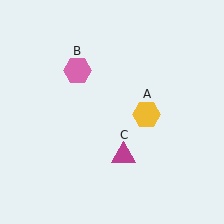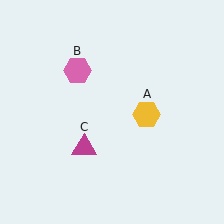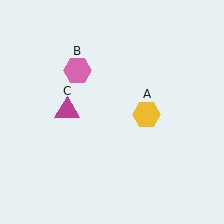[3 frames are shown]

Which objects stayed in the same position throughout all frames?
Yellow hexagon (object A) and pink hexagon (object B) remained stationary.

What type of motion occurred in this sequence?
The magenta triangle (object C) rotated clockwise around the center of the scene.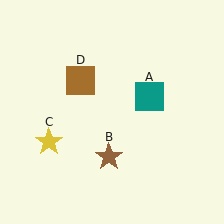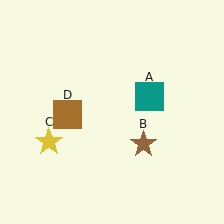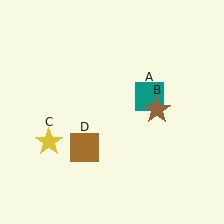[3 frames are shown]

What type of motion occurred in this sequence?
The brown star (object B), brown square (object D) rotated counterclockwise around the center of the scene.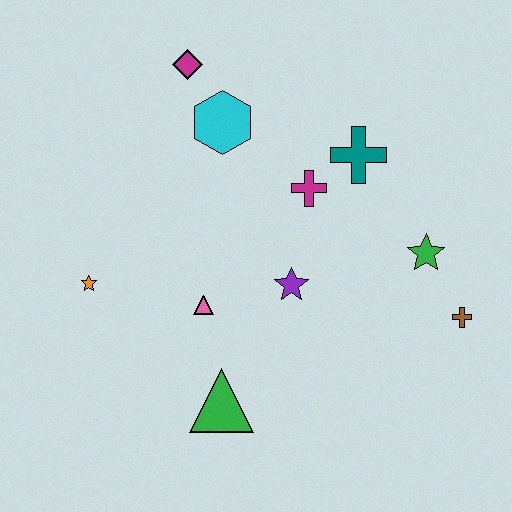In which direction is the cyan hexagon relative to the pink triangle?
The cyan hexagon is above the pink triangle.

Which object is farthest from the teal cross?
The orange star is farthest from the teal cross.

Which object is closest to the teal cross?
The magenta cross is closest to the teal cross.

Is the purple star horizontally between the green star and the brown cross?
No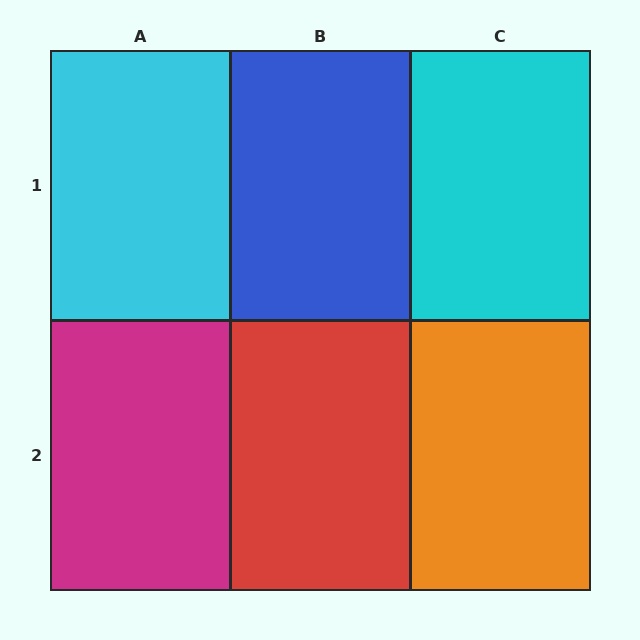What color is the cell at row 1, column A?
Cyan.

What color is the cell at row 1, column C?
Cyan.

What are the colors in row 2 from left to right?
Magenta, red, orange.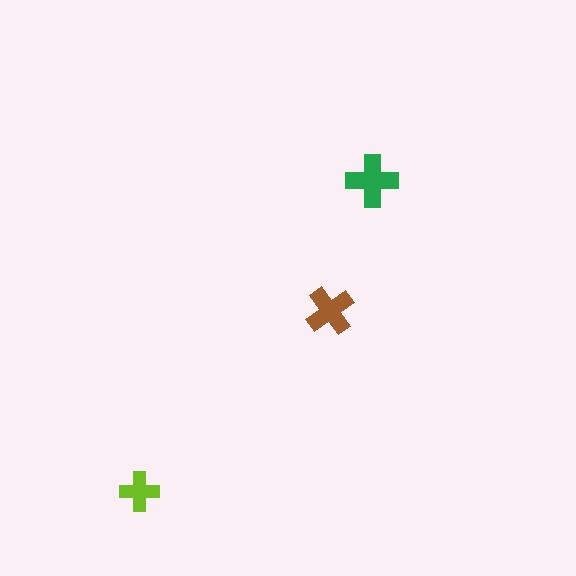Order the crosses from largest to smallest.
the green one, the brown one, the lime one.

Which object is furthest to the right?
The green cross is rightmost.